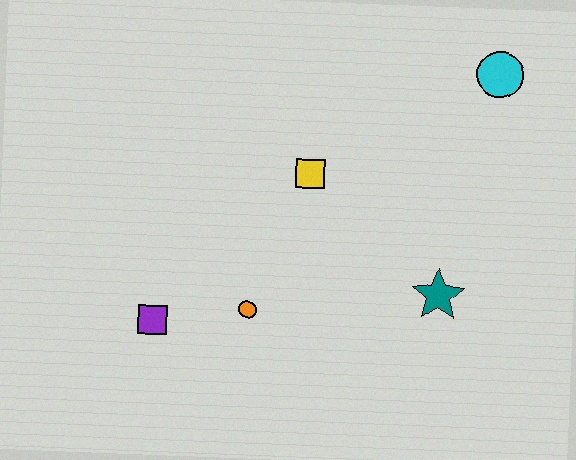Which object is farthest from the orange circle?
The cyan circle is farthest from the orange circle.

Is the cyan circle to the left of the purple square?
No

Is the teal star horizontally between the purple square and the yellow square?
No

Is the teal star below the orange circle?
No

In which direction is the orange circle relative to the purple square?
The orange circle is to the right of the purple square.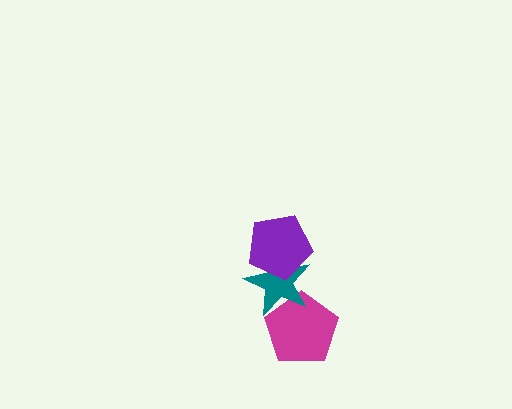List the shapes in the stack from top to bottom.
From top to bottom: the purple pentagon, the teal star, the magenta pentagon.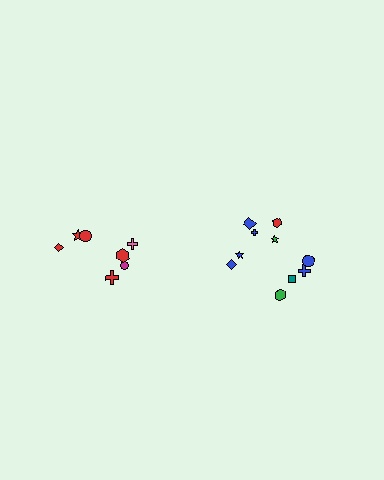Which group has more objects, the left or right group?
The right group.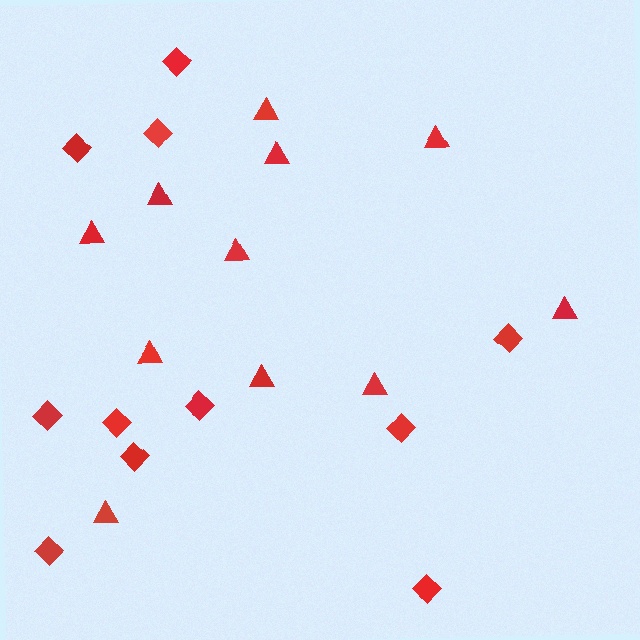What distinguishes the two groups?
There are 2 groups: one group of triangles (11) and one group of diamonds (11).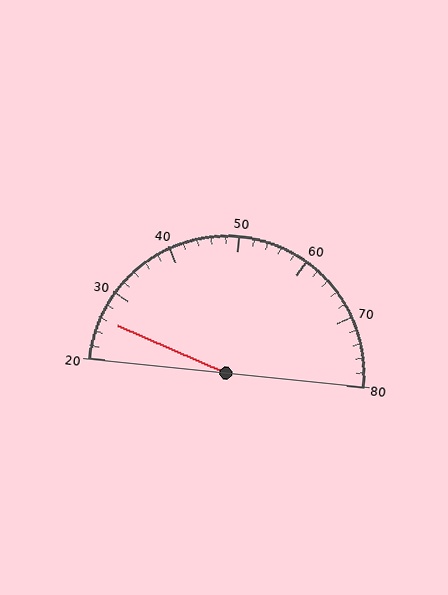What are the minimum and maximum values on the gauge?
The gauge ranges from 20 to 80.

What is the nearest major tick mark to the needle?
The nearest major tick mark is 30.